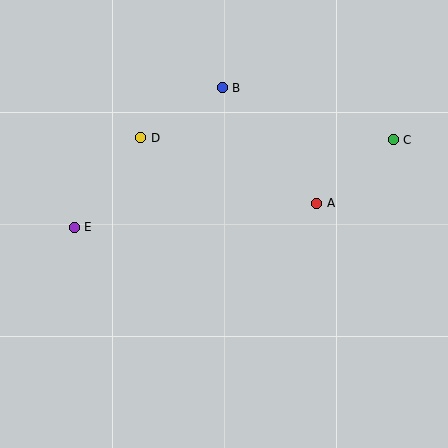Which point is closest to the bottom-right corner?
Point A is closest to the bottom-right corner.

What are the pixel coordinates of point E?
Point E is at (74, 227).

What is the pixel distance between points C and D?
The distance between C and D is 252 pixels.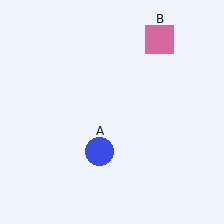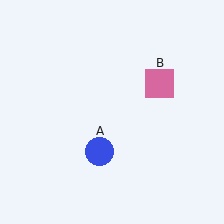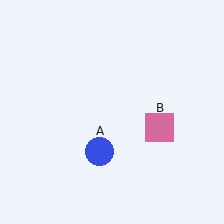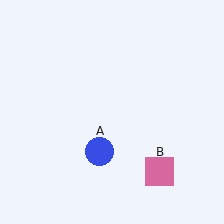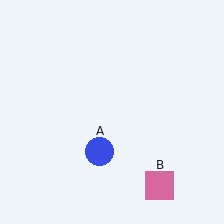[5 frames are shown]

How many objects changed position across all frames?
1 object changed position: pink square (object B).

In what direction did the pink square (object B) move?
The pink square (object B) moved down.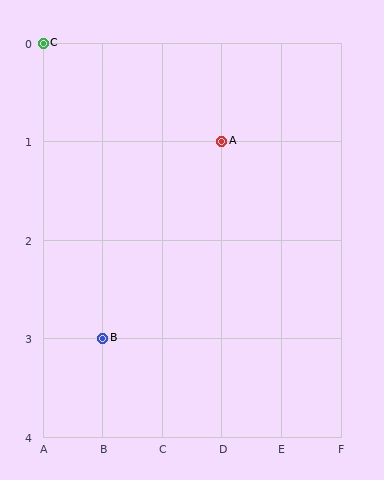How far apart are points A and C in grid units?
Points A and C are 3 columns and 1 row apart (about 3.2 grid units diagonally).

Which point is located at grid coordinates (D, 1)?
Point A is at (D, 1).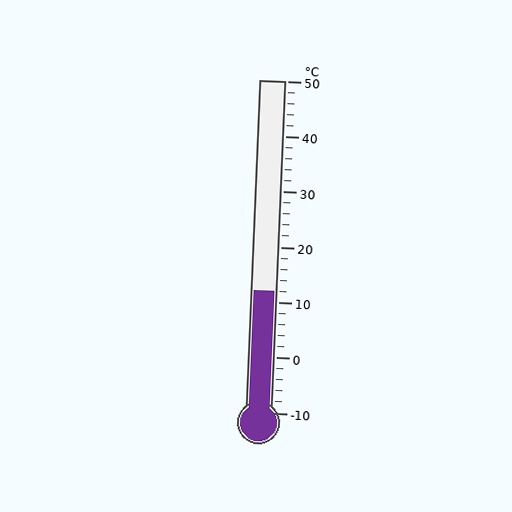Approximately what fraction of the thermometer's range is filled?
The thermometer is filled to approximately 35% of its range.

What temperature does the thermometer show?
The thermometer shows approximately 12°C.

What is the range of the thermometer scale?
The thermometer scale ranges from -10°C to 50°C.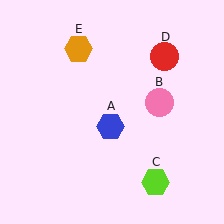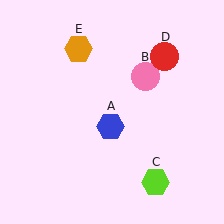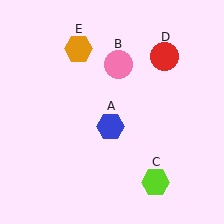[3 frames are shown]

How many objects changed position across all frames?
1 object changed position: pink circle (object B).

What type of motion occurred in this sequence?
The pink circle (object B) rotated counterclockwise around the center of the scene.